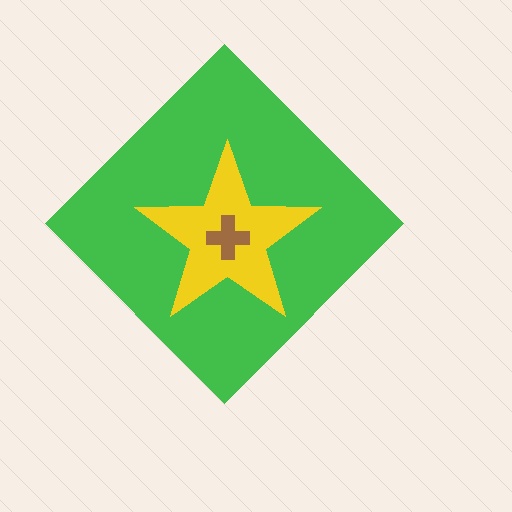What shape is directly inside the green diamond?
The yellow star.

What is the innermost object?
The brown cross.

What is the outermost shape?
The green diamond.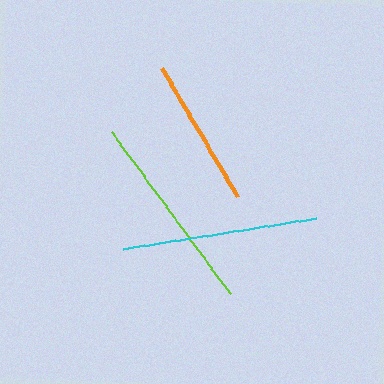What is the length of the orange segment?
The orange segment is approximately 149 pixels long.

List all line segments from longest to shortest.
From longest to shortest: lime, cyan, orange.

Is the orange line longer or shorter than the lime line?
The lime line is longer than the orange line.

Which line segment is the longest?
The lime line is the longest at approximately 201 pixels.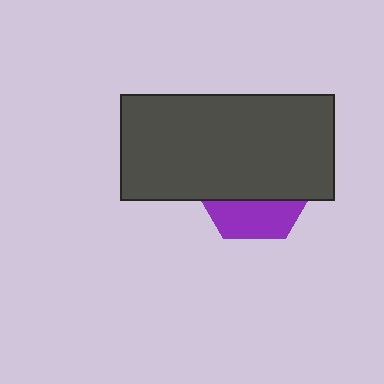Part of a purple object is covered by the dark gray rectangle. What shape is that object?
It is a hexagon.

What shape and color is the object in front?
The object in front is a dark gray rectangle.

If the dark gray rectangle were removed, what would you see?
You would see the complete purple hexagon.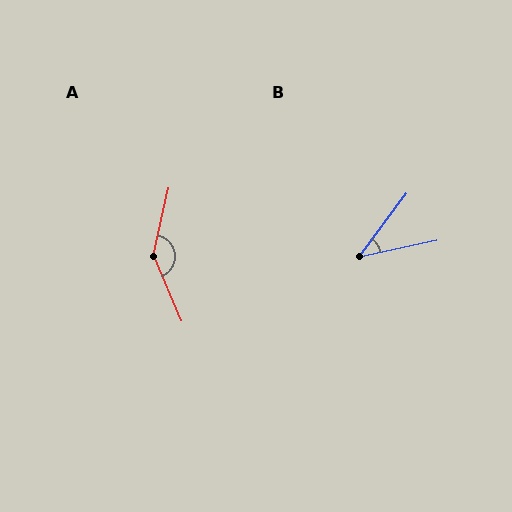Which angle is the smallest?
B, at approximately 41 degrees.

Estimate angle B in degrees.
Approximately 41 degrees.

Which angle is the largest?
A, at approximately 144 degrees.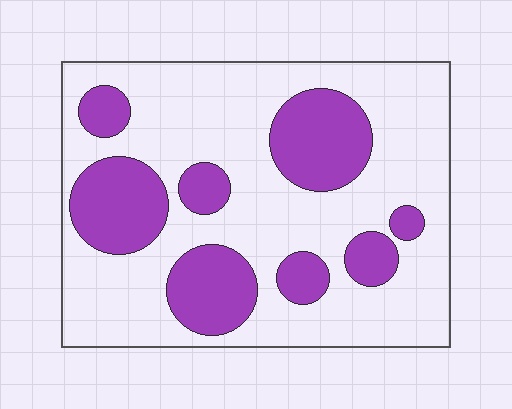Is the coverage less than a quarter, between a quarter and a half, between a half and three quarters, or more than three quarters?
Between a quarter and a half.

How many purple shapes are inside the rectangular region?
8.